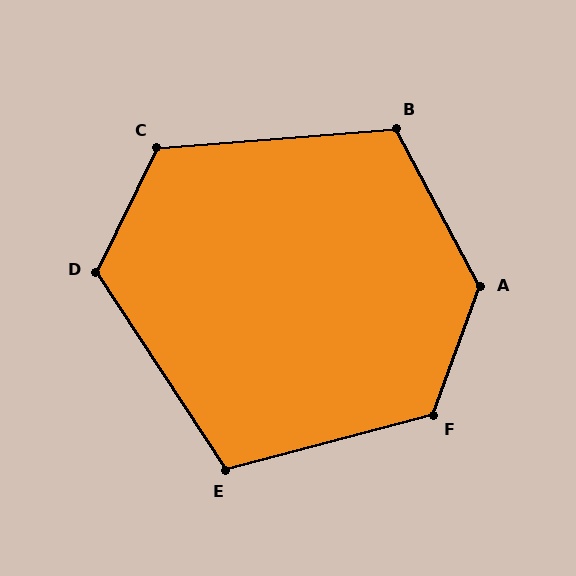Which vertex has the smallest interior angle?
E, at approximately 108 degrees.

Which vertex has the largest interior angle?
A, at approximately 132 degrees.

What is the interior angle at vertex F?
Approximately 125 degrees (obtuse).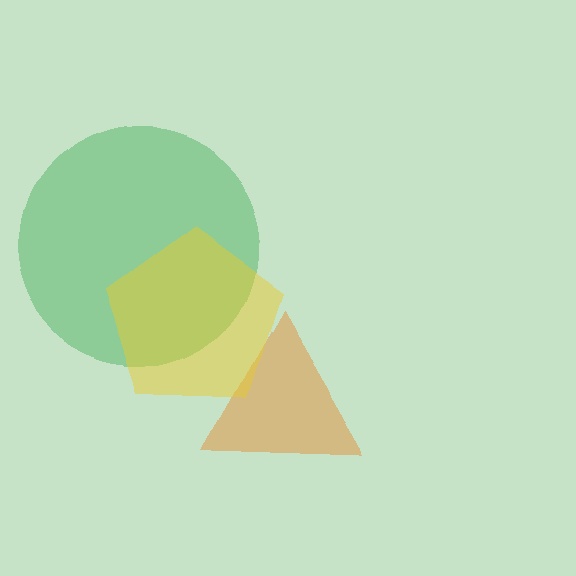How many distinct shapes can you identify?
There are 3 distinct shapes: an orange triangle, a green circle, a yellow pentagon.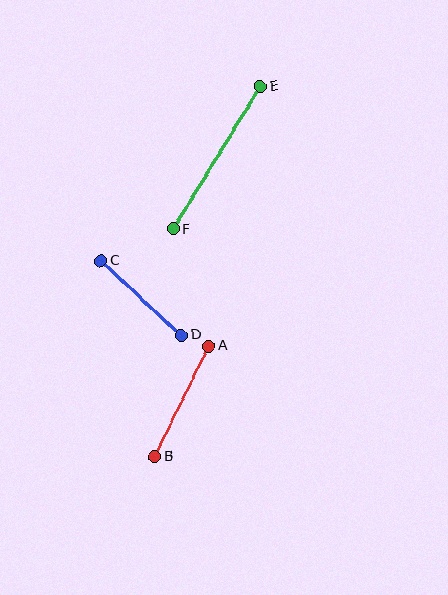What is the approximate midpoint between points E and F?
The midpoint is at approximately (217, 158) pixels.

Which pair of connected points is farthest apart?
Points E and F are farthest apart.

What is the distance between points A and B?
The distance is approximately 123 pixels.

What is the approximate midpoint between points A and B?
The midpoint is at approximately (182, 401) pixels.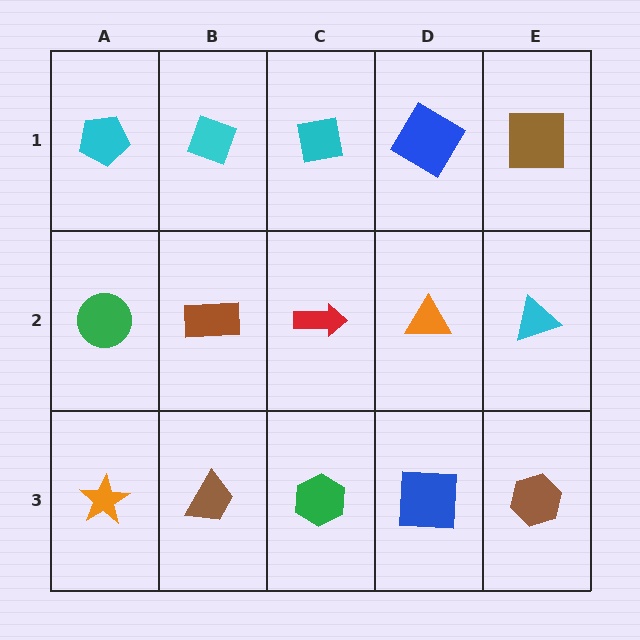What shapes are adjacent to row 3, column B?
A brown rectangle (row 2, column B), an orange star (row 3, column A), a green hexagon (row 3, column C).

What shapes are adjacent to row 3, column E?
A cyan triangle (row 2, column E), a blue square (row 3, column D).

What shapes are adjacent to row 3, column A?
A green circle (row 2, column A), a brown trapezoid (row 3, column B).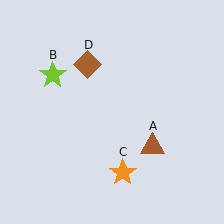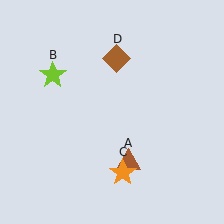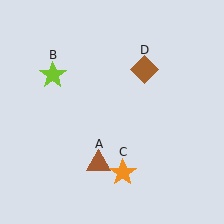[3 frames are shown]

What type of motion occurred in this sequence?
The brown triangle (object A), brown diamond (object D) rotated clockwise around the center of the scene.